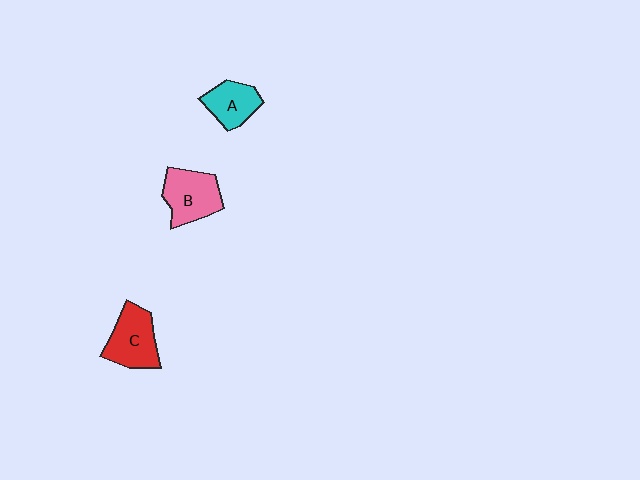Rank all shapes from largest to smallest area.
From largest to smallest: B (pink), C (red), A (cyan).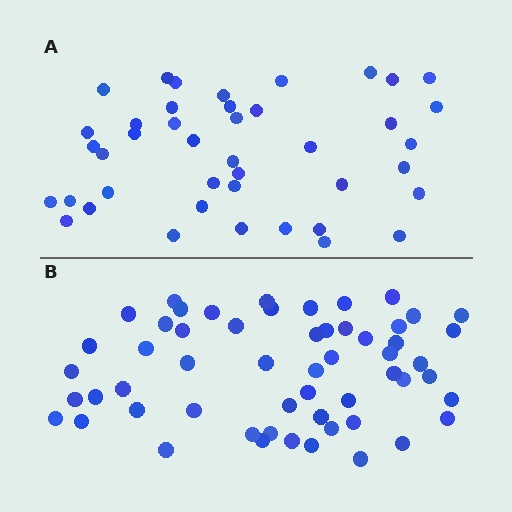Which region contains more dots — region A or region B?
Region B (the bottom region) has more dots.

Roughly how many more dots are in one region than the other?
Region B has approximately 15 more dots than region A.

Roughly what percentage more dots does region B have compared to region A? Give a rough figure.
About 35% more.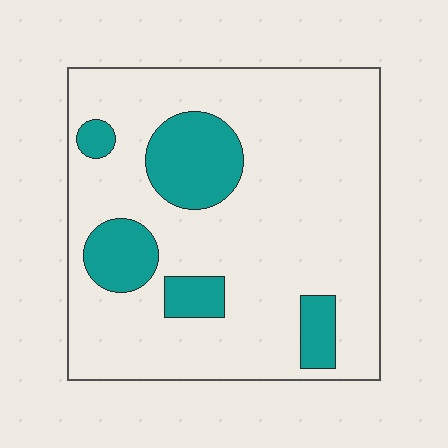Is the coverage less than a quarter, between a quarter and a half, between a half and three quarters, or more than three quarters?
Less than a quarter.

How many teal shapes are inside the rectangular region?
5.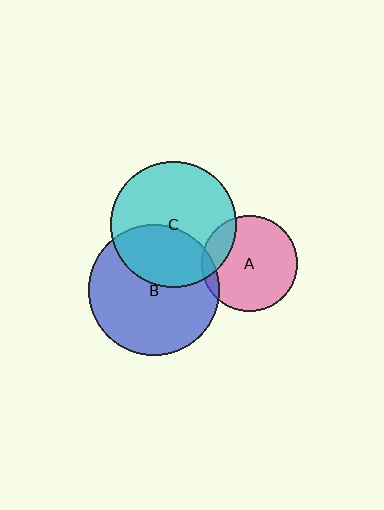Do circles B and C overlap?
Yes.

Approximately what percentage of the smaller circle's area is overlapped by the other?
Approximately 35%.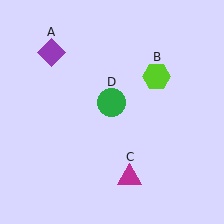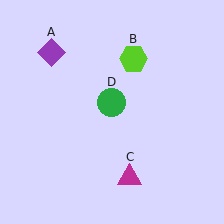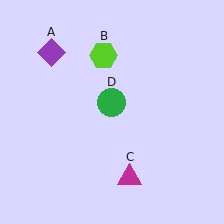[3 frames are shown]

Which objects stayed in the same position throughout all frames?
Purple diamond (object A) and magenta triangle (object C) and green circle (object D) remained stationary.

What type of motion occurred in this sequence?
The lime hexagon (object B) rotated counterclockwise around the center of the scene.